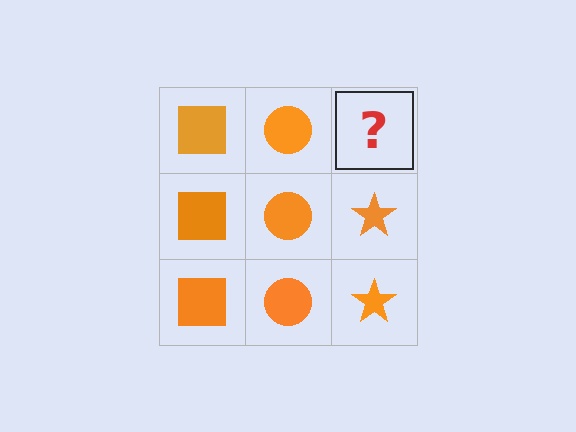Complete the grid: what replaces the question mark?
The question mark should be replaced with an orange star.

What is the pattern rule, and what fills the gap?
The rule is that each column has a consistent shape. The gap should be filled with an orange star.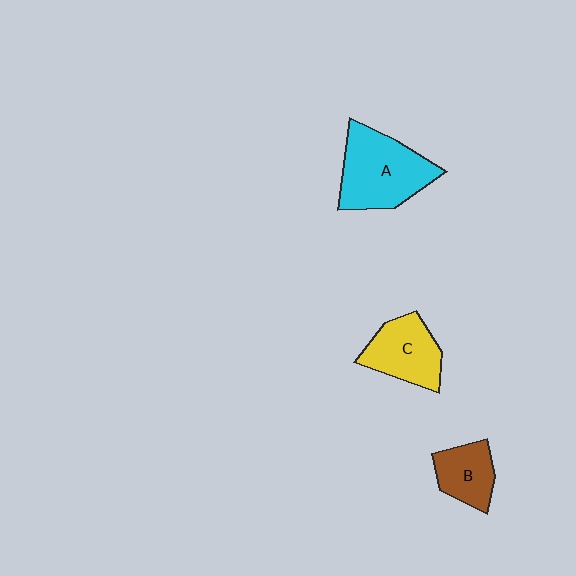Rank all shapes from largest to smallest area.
From largest to smallest: A (cyan), C (yellow), B (brown).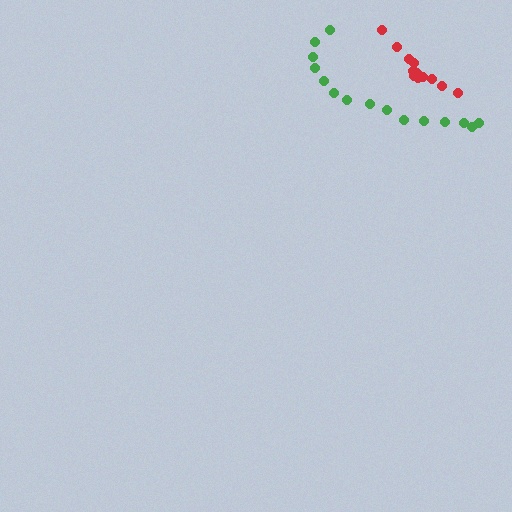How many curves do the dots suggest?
There are 2 distinct paths.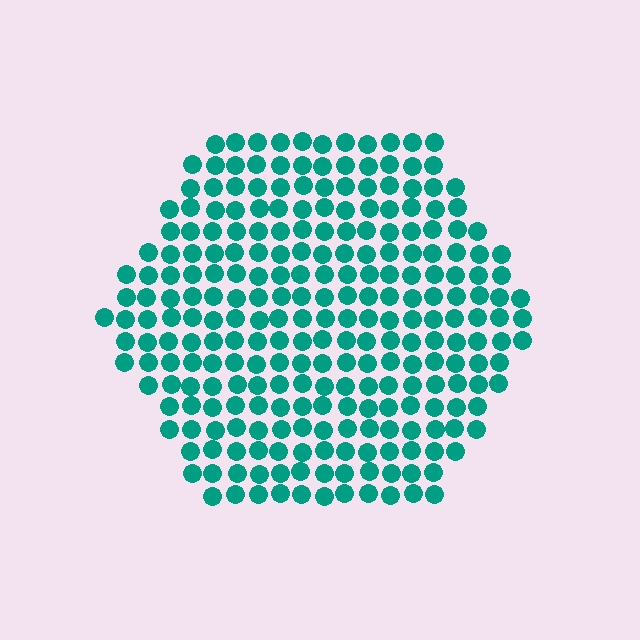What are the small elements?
The small elements are circles.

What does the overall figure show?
The overall figure shows a hexagon.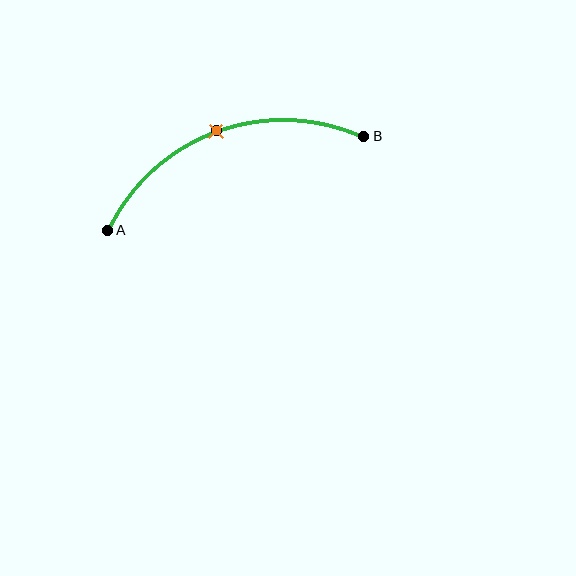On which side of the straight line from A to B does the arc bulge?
The arc bulges above the straight line connecting A and B.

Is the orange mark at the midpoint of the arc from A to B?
Yes. The orange mark lies on the arc at equal arc-length from both A and B — it is the arc midpoint.